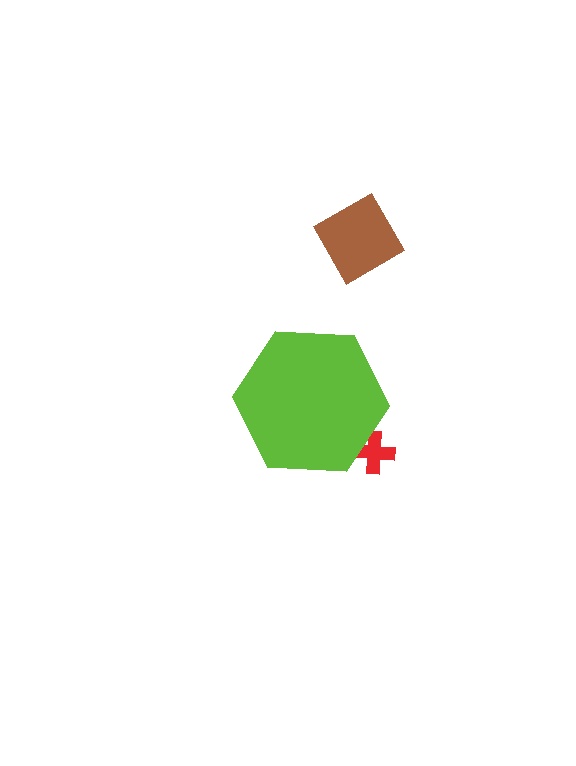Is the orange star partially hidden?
No, the orange star is fully visible.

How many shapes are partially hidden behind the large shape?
1 shape is partially hidden.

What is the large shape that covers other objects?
A lime hexagon.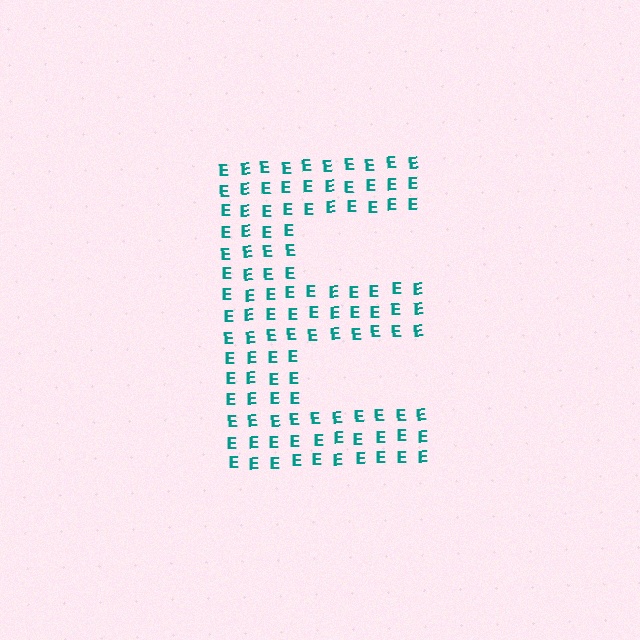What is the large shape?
The large shape is the letter E.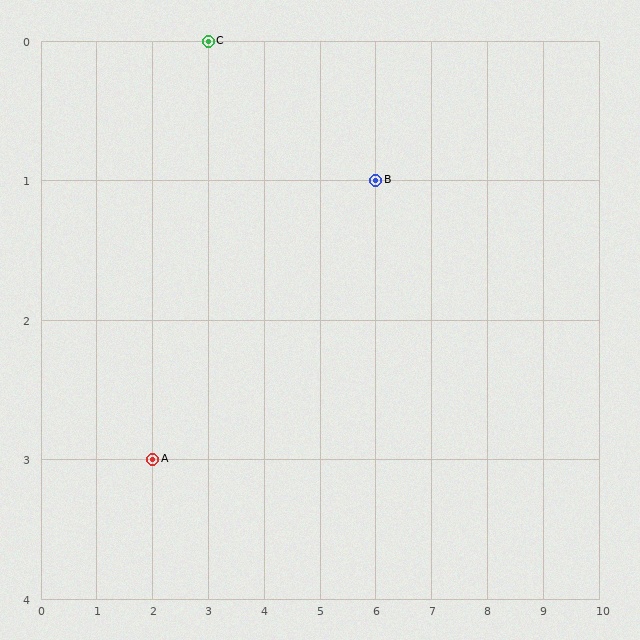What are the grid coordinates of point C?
Point C is at grid coordinates (3, 0).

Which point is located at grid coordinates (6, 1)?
Point B is at (6, 1).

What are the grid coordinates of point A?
Point A is at grid coordinates (2, 3).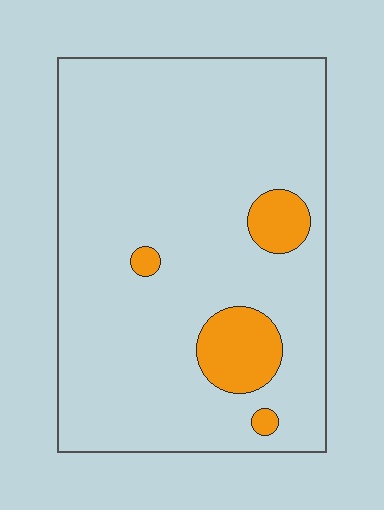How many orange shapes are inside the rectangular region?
4.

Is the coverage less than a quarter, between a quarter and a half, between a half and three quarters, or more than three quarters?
Less than a quarter.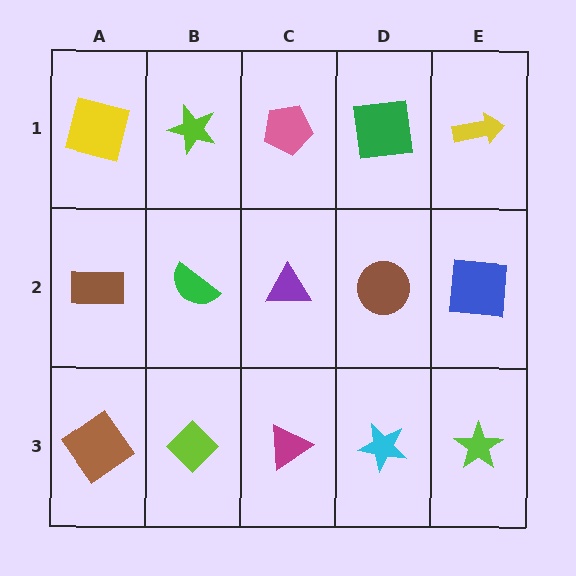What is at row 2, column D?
A brown circle.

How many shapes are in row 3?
5 shapes.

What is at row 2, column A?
A brown rectangle.